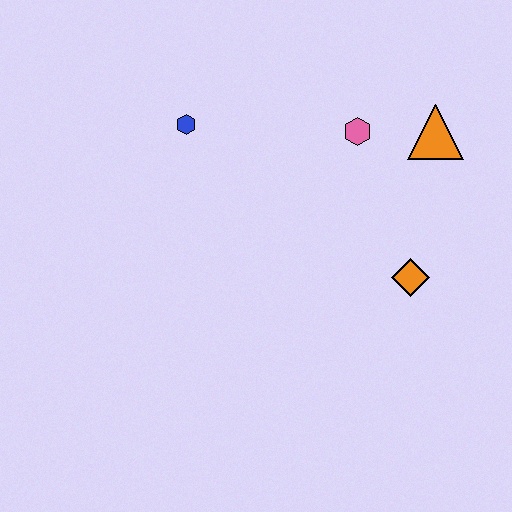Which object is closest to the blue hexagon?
The pink hexagon is closest to the blue hexagon.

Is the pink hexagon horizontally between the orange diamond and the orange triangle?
No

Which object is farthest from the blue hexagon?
The orange diamond is farthest from the blue hexagon.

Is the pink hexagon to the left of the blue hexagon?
No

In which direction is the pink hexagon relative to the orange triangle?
The pink hexagon is to the left of the orange triangle.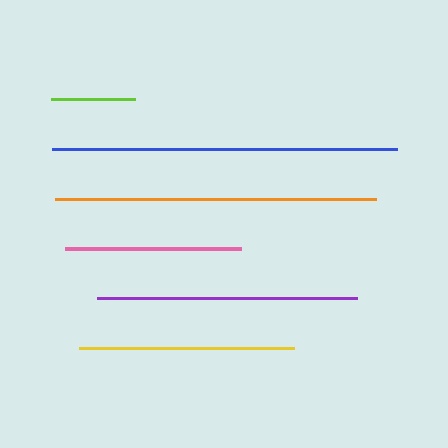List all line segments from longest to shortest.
From longest to shortest: blue, orange, purple, yellow, pink, lime.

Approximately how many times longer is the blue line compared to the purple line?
The blue line is approximately 1.3 times the length of the purple line.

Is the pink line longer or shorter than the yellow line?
The yellow line is longer than the pink line.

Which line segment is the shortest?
The lime line is the shortest at approximately 84 pixels.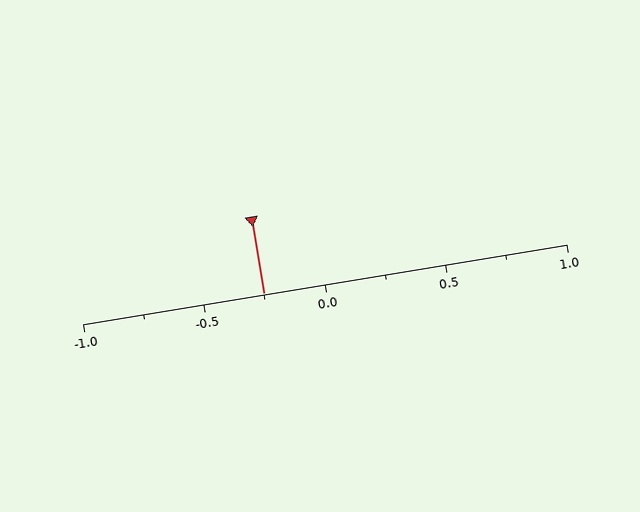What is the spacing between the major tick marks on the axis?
The major ticks are spaced 0.5 apart.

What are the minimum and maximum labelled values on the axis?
The axis runs from -1.0 to 1.0.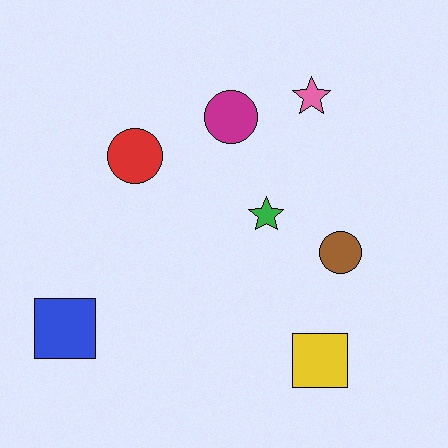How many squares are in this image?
There are 2 squares.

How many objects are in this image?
There are 7 objects.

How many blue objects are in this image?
There is 1 blue object.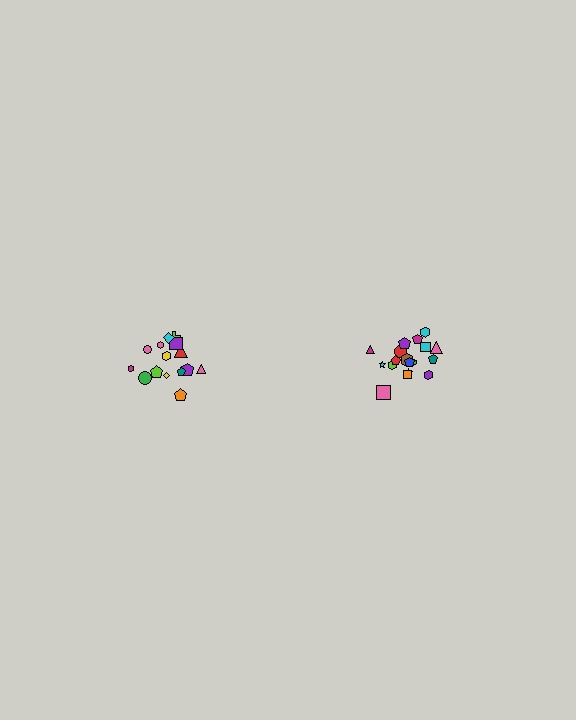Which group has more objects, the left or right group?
The right group.